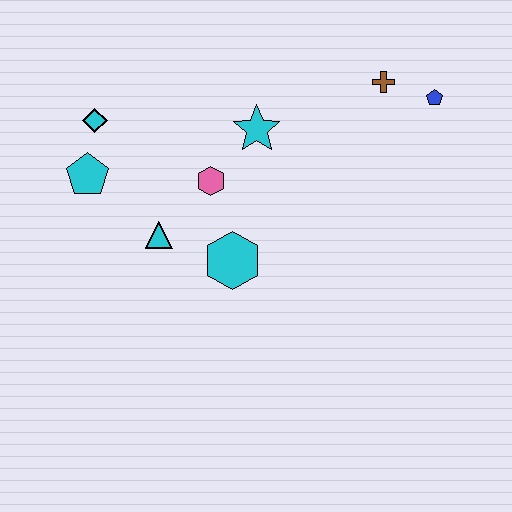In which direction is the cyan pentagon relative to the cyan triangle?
The cyan pentagon is to the left of the cyan triangle.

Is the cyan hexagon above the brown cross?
No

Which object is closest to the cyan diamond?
The cyan pentagon is closest to the cyan diamond.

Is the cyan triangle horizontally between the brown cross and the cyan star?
No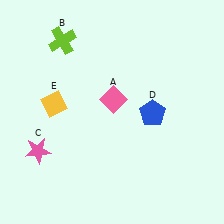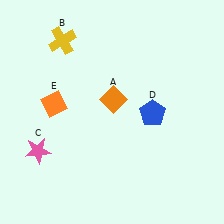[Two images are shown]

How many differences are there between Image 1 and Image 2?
There are 3 differences between the two images.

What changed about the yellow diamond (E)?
In Image 1, E is yellow. In Image 2, it changed to orange.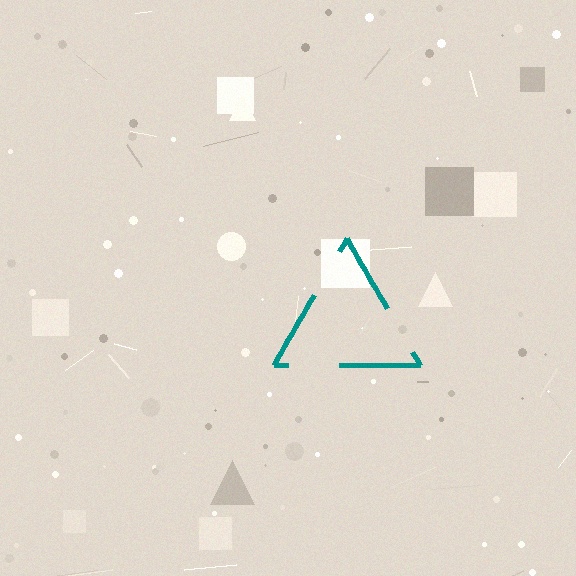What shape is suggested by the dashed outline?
The dashed outline suggests a triangle.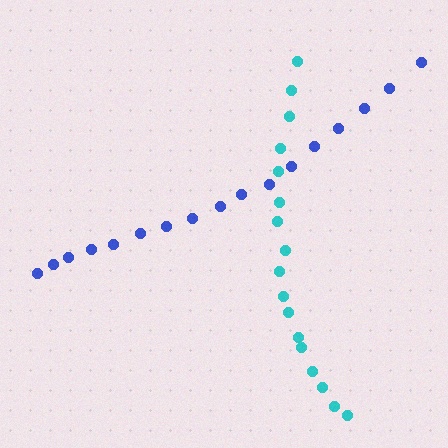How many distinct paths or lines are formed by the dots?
There are 2 distinct paths.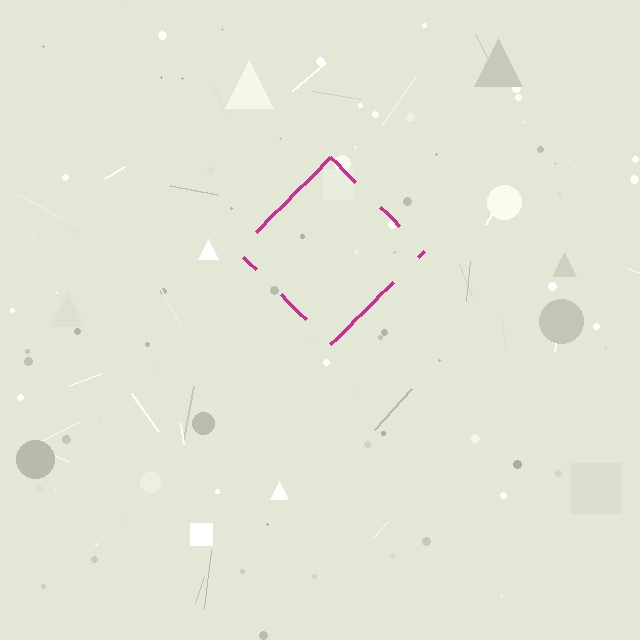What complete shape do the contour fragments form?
The contour fragments form a diamond.